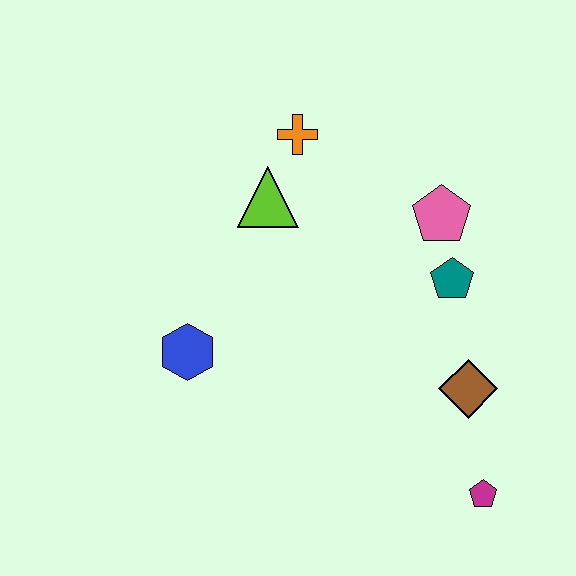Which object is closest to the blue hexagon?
The lime triangle is closest to the blue hexagon.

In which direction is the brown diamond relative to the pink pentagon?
The brown diamond is below the pink pentagon.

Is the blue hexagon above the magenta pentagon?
Yes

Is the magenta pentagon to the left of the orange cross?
No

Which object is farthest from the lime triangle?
The magenta pentagon is farthest from the lime triangle.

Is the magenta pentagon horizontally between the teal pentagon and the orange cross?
No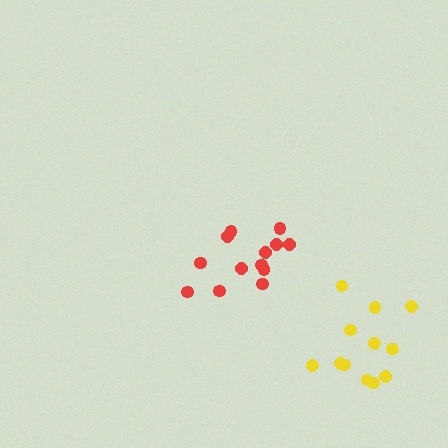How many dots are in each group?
Group 1: 13 dots, Group 2: 12 dots (25 total).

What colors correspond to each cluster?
The clusters are colored: red, yellow.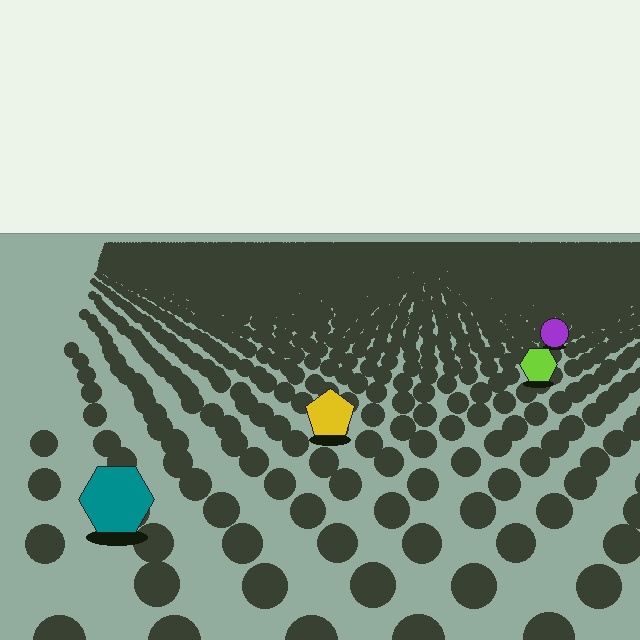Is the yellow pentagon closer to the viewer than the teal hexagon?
No. The teal hexagon is closer — you can tell from the texture gradient: the ground texture is coarser near it.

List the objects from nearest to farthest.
From nearest to farthest: the teal hexagon, the yellow pentagon, the lime hexagon, the purple circle.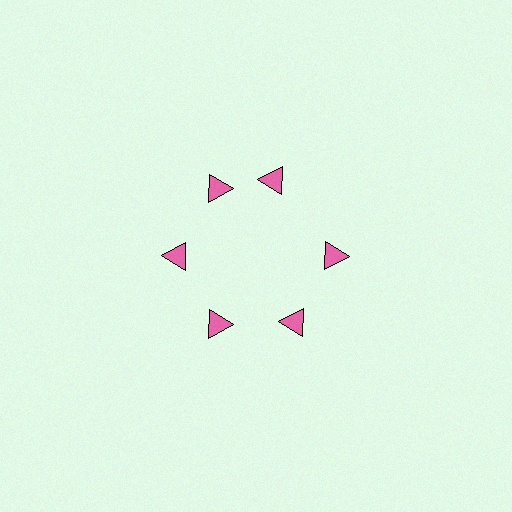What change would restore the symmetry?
The symmetry would be restored by rotating it back into even spacing with its neighbors so that all 6 triangles sit at equal angles and equal distance from the center.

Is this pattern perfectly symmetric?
No. The 6 pink triangles are arranged in a ring, but one element near the 1 o'clock position is rotated out of alignment along the ring, breaking the 6-fold rotational symmetry.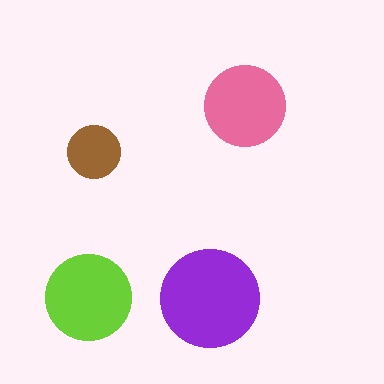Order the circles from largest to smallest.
the purple one, the lime one, the pink one, the brown one.